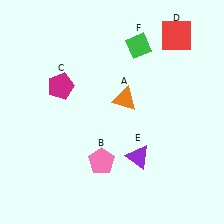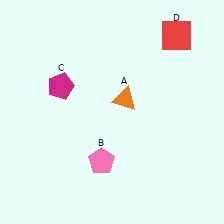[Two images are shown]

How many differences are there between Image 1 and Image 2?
There are 2 differences between the two images.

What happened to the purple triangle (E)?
The purple triangle (E) was removed in Image 2. It was in the bottom-right area of Image 1.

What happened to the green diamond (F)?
The green diamond (F) was removed in Image 2. It was in the top-right area of Image 1.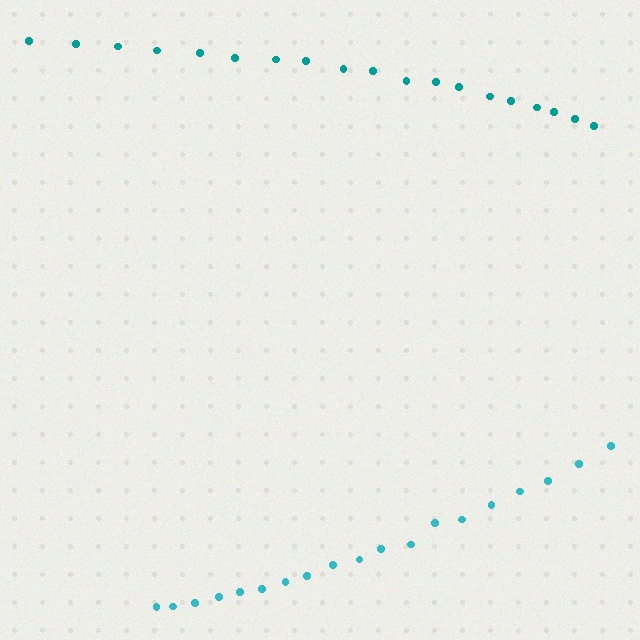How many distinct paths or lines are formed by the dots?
There are 2 distinct paths.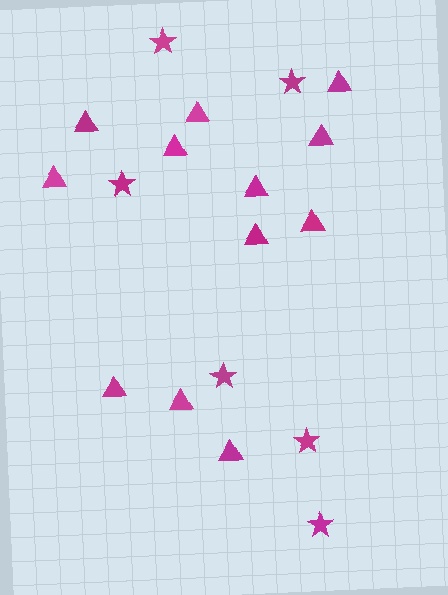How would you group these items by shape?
There are 2 groups: one group of triangles (12) and one group of stars (6).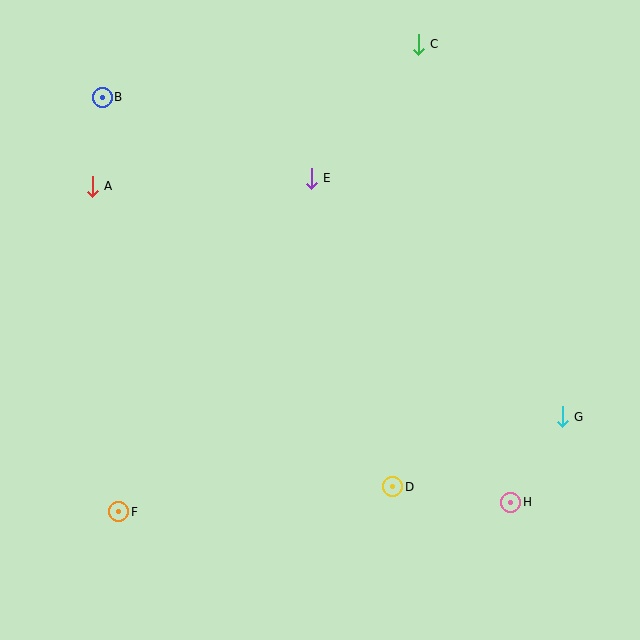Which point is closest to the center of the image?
Point E at (311, 178) is closest to the center.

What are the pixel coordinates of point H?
Point H is at (511, 502).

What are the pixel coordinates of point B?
Point B is at (102, 97).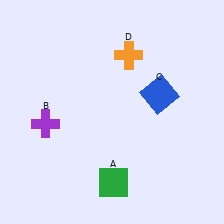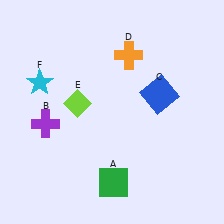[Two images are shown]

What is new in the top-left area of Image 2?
A lime diamond (E) was added in the top-left area of Image 2.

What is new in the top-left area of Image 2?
A cyan star (F) was added in the top-left area of Image 2.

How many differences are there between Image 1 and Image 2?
There are 2 differences between the two images.